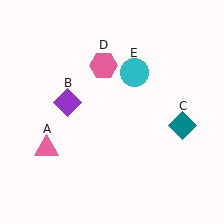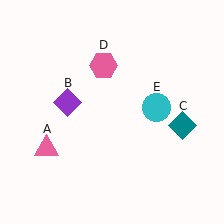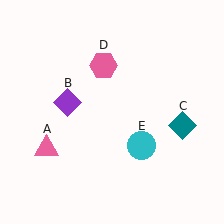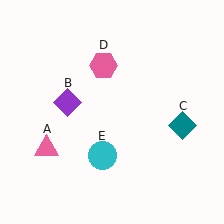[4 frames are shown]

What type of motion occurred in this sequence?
The cyan circle (object E) rotated clockwise around the center of the scene.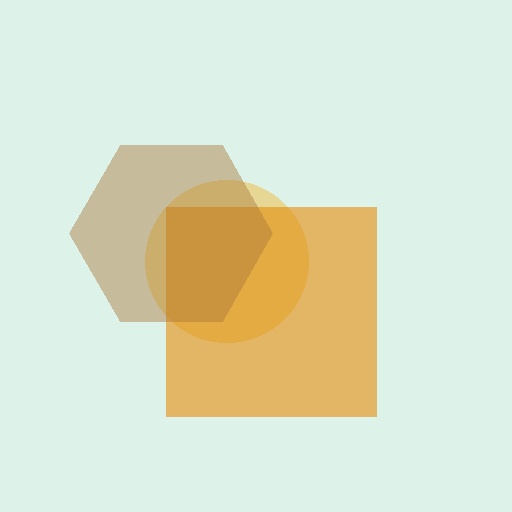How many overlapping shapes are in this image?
There are 3 overlapping shapes in the image.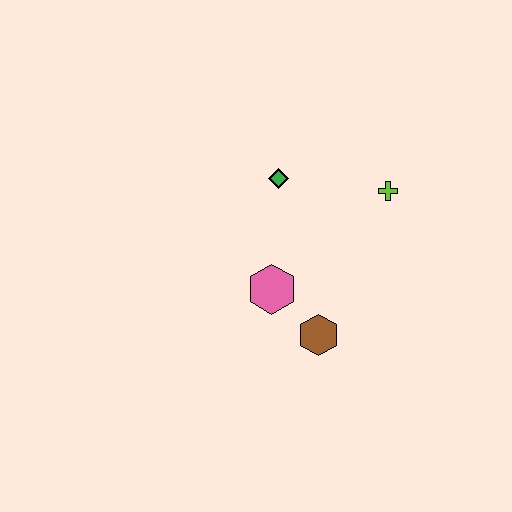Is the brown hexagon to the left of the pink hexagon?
No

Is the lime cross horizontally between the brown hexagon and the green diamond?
No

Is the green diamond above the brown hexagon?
Yes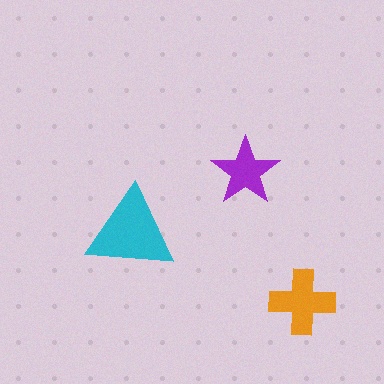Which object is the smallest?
The purple star.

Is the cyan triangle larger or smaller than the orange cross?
Larger.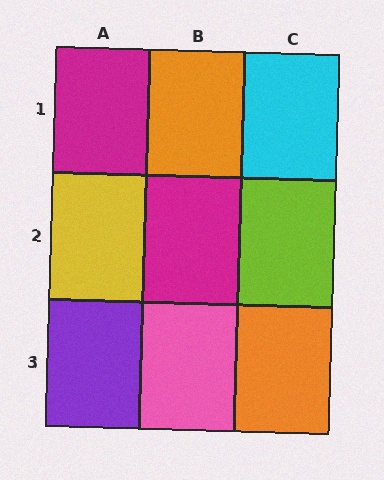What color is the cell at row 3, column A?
Purple.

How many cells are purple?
1 cell is purple.